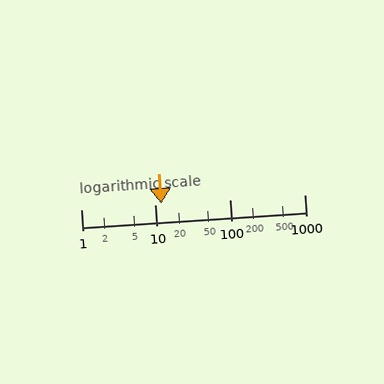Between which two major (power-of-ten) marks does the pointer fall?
The pointer is between 10 and 100.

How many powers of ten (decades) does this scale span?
The scale spans 3 decades, from 1 to 1000.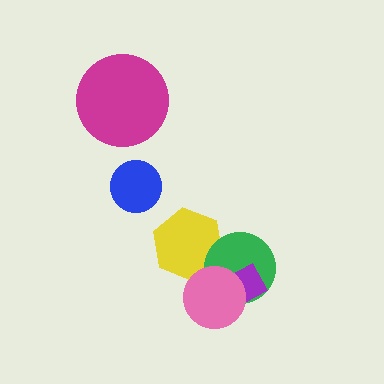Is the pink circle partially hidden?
No, no other shape covers it.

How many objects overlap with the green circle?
3 objects overlap with the green circle.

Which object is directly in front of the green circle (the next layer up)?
The purple rectangle is directly in front of the green circle.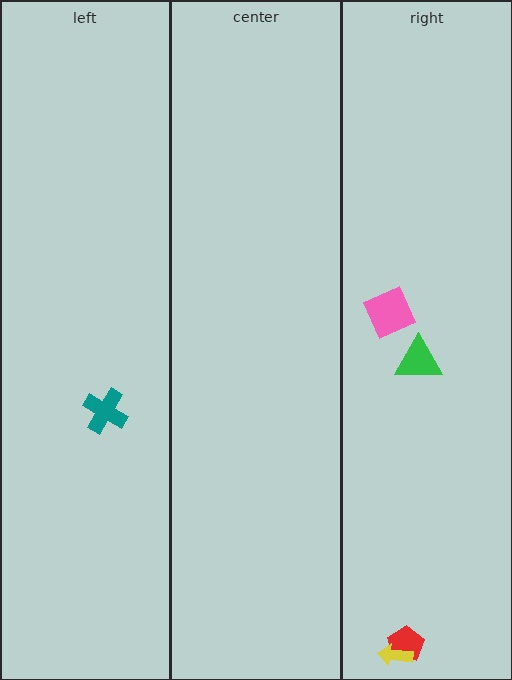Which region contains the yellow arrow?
The right region.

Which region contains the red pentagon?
The right region.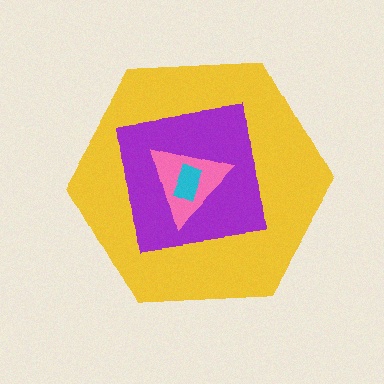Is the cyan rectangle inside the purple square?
Yes.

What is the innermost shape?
The cyan rectangle.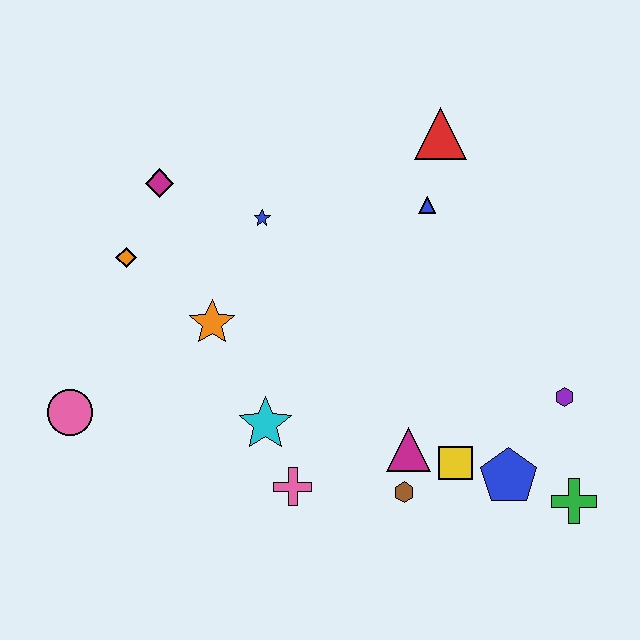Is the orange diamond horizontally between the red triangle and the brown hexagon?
No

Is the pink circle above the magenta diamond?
No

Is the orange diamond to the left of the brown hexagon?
Yes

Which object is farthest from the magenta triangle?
The magenta diamond is farthest from the magenta triangle.